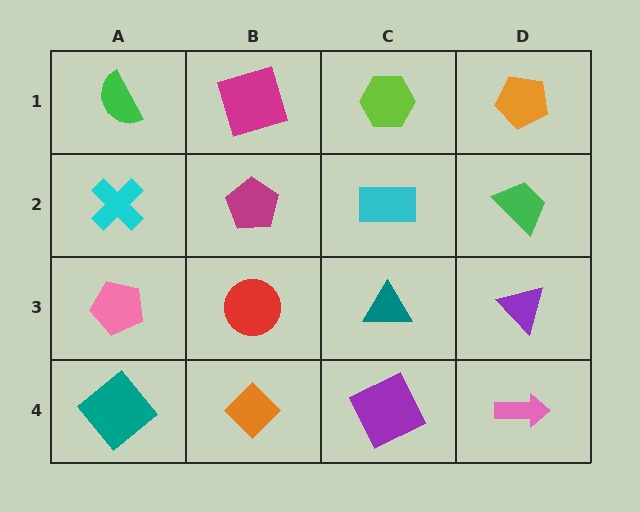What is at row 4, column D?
A pink arrow.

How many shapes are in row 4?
4 shapes.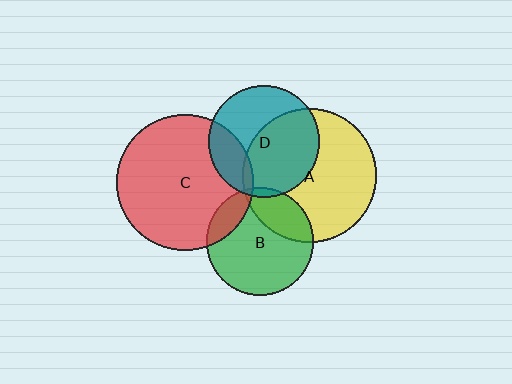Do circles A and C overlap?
Yes.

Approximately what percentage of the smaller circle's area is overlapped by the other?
Approximately 5%.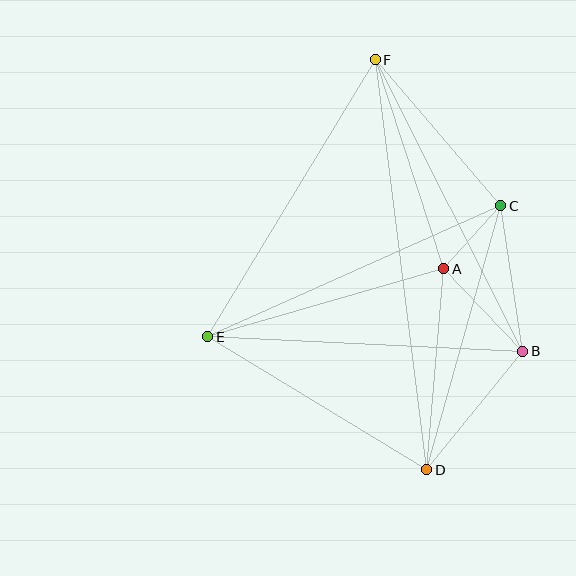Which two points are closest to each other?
Points A and C are closest to each other.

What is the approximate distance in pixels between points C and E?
The distance between C and E is approximately 321 pixels.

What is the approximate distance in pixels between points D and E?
The distance between D and E is approximately 256 pixels.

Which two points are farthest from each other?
Points D and F are farthest from each other.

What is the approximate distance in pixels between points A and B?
The distance between A and B is approximately 114 pixels.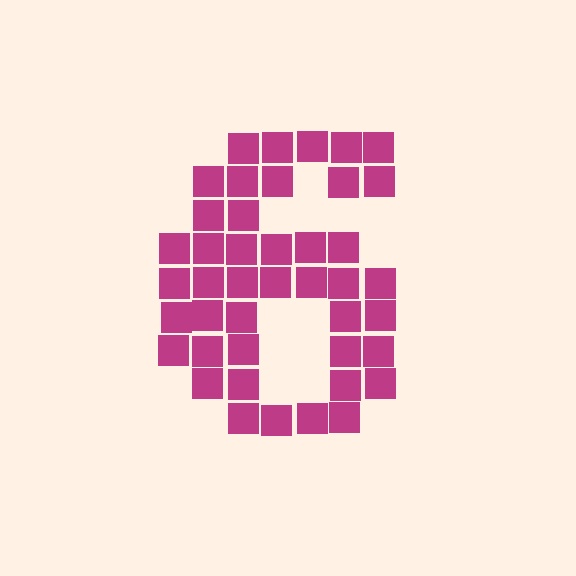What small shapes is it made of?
It is made of small squares.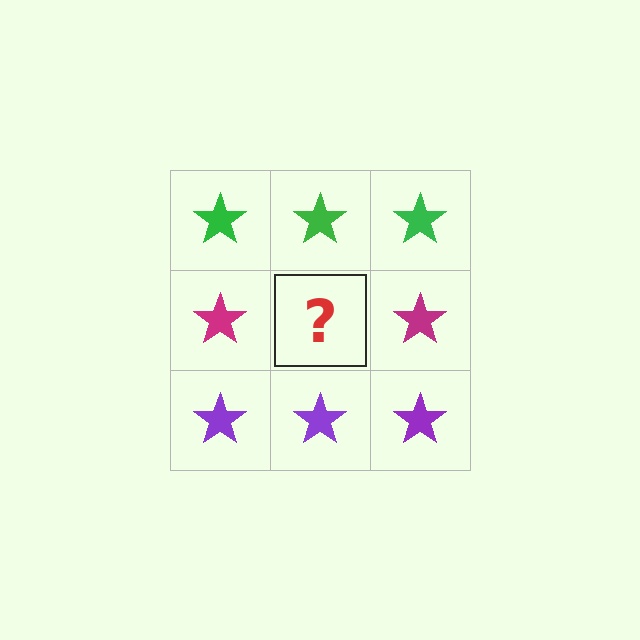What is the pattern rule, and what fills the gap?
The rule is that each row has a consistent color. The gap should be filled with a magenta star.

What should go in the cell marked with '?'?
The missing cell should contain a magenta star.